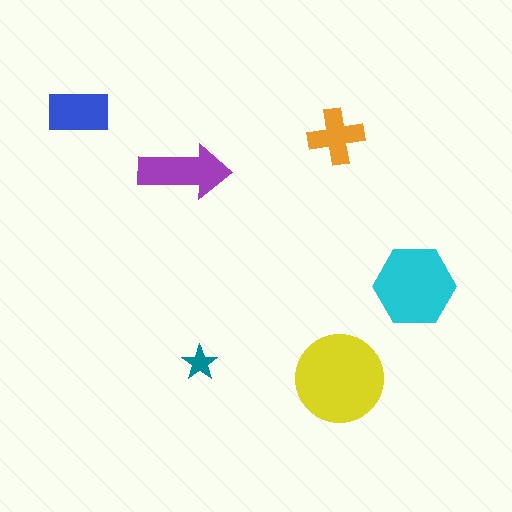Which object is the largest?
The yellow circle.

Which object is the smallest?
The teal star.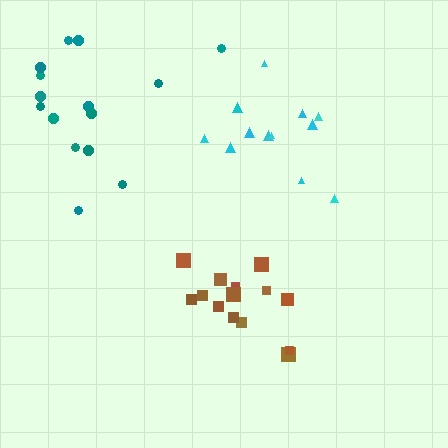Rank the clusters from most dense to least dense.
brown, cyan, teal.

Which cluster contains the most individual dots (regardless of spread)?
Teal (15).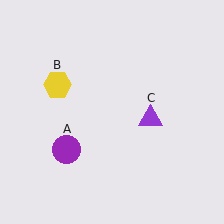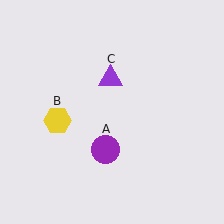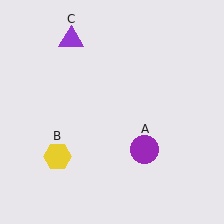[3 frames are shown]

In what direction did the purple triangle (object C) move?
The purple triangle (object C) moved up and to the left.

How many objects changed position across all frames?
3 objects changed position: purple circle (object A), yellow hexagon (object B), purple triangle (object C).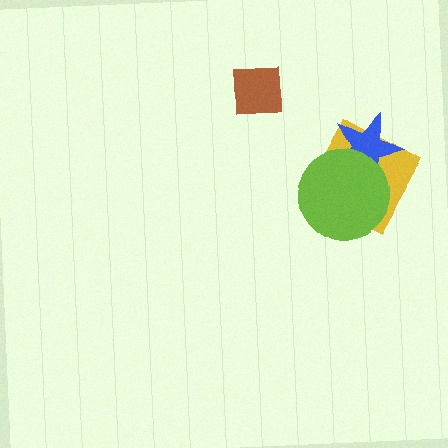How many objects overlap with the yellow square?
2 objects overlap with the yellow square.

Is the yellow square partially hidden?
Yes, it is partially covered by another shape.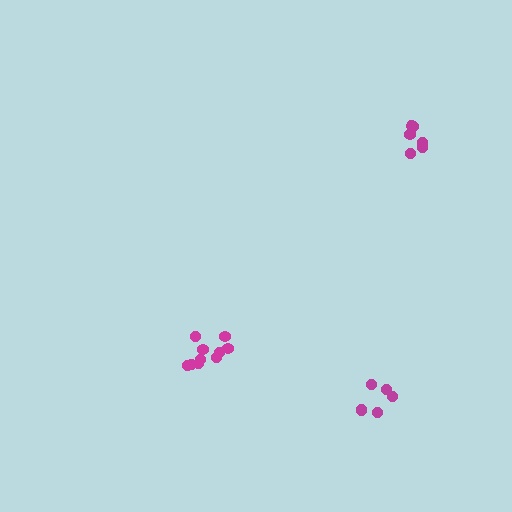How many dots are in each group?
Group 1: 6 dots, Group 2: 10 dots, Group 3: 6 dots (22 total).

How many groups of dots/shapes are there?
There are 3 groups.